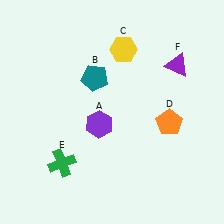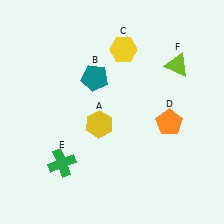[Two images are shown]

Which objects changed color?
A changed from purple to yellow. F changed from purple to lime.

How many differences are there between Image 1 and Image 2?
There are 2 differences between the two images.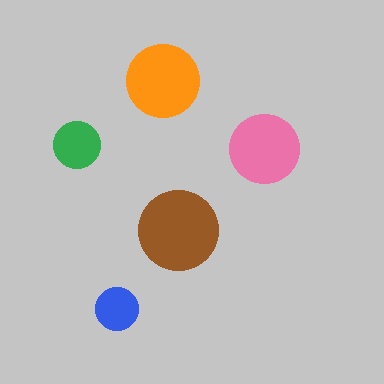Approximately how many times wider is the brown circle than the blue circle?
About 2 times wider.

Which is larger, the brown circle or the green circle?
The brown one.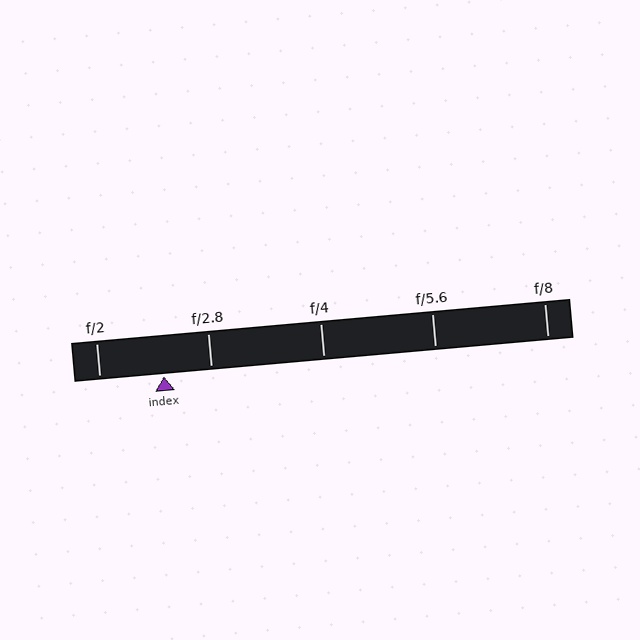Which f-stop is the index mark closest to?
The index mark is closest to f/2.8.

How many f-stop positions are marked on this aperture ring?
There are 5 f-stop positions marked.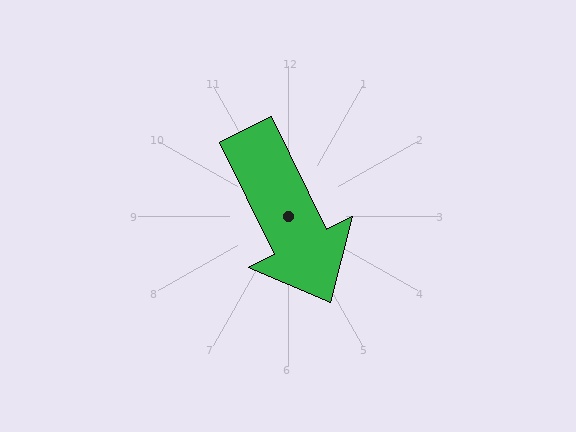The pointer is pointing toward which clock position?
Roughly 5 o'clock.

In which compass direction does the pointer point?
Southeast.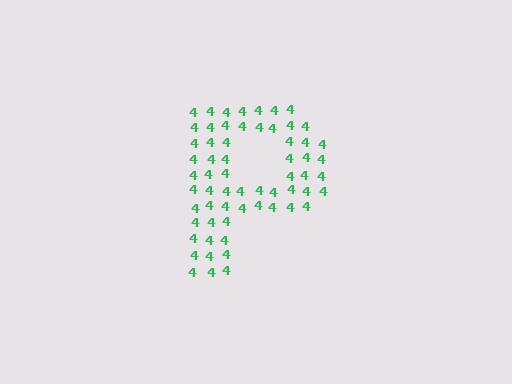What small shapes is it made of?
It is made of small digit 4's.